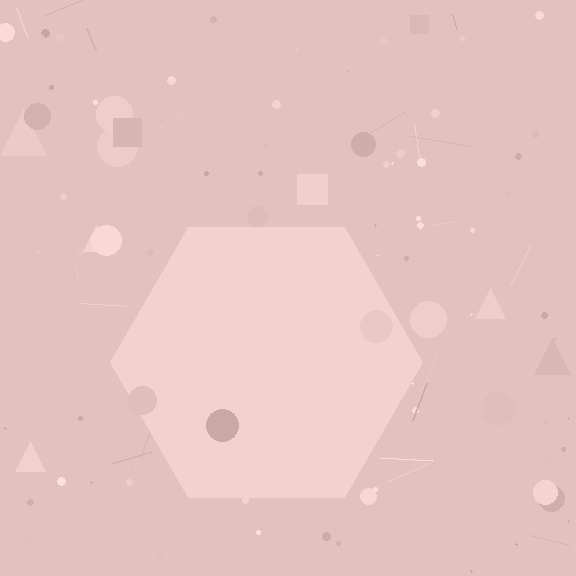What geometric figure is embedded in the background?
A hexagon is embedded in the background.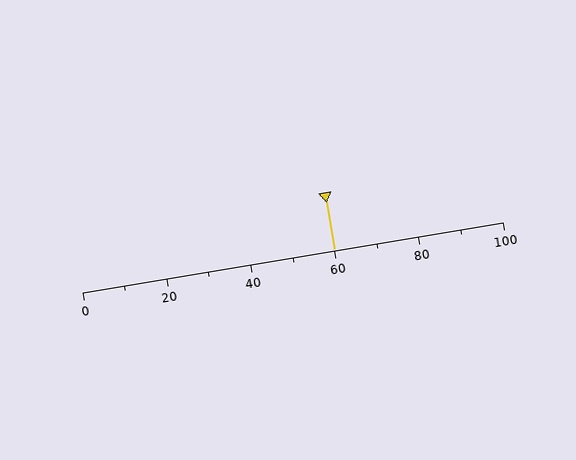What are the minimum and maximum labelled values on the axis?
The axis runs from 0 to 100.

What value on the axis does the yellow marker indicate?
The marker indicates approximately 60.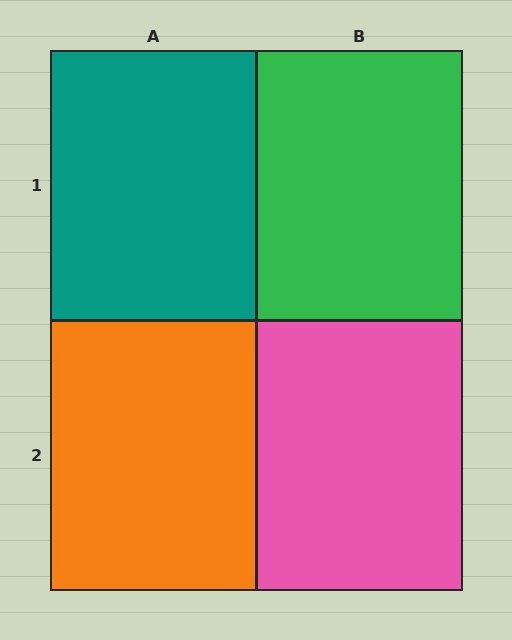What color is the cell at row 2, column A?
Orange.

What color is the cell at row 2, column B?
Pink.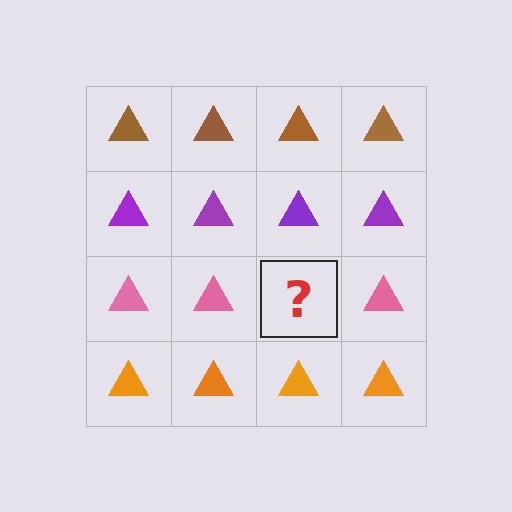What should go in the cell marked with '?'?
The missing cell should contain a pink triangle.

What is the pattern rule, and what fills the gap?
The rule is that each row has a consistent color. The gap should be filled with a pink triangle.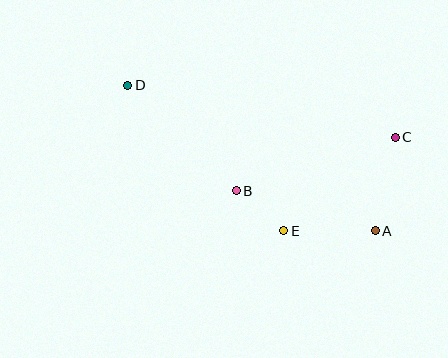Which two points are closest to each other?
Points B and E are closest to each other.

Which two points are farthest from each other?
Points A and D are farthest from each other.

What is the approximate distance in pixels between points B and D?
The distance between B and D is approximately 151 pixels.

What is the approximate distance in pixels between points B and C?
The distance between B and C is approximately 168 pixels.